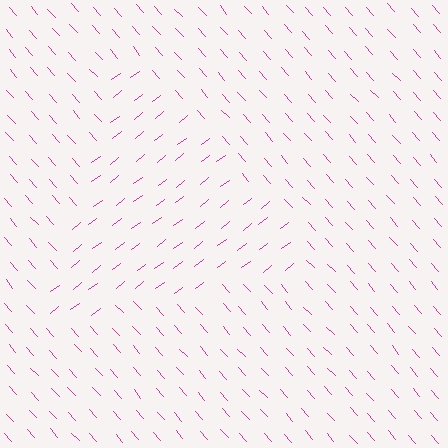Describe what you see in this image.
The image is filled with small magenta line segments. A triangle region in the image has lines oriented differently from the surrounding lines, creating a visible texture boundary.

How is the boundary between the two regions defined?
The boundary is defined purely by a change in line orientation (approximately 87 degrees difference). All lines are the same color and thickness.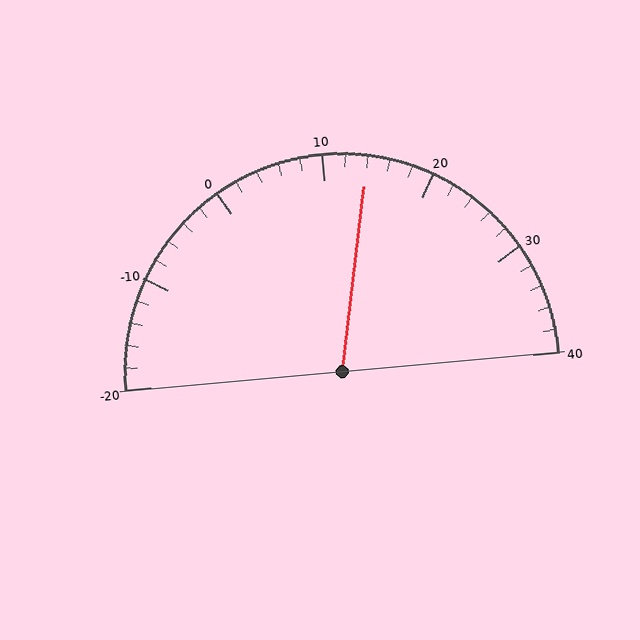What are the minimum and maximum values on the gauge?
The gauge ranges from -20 to 40.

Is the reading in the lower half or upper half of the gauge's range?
The reading is in the upper half of the range (-20 to 40).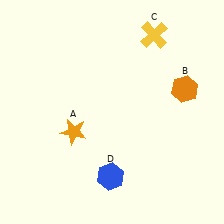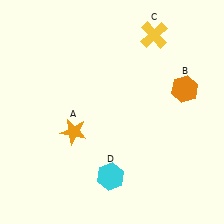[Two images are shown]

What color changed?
The hexagon (D) changed from blue in Image 1 to cyan in Image 2.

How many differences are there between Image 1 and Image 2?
There is 1 difference between the two images.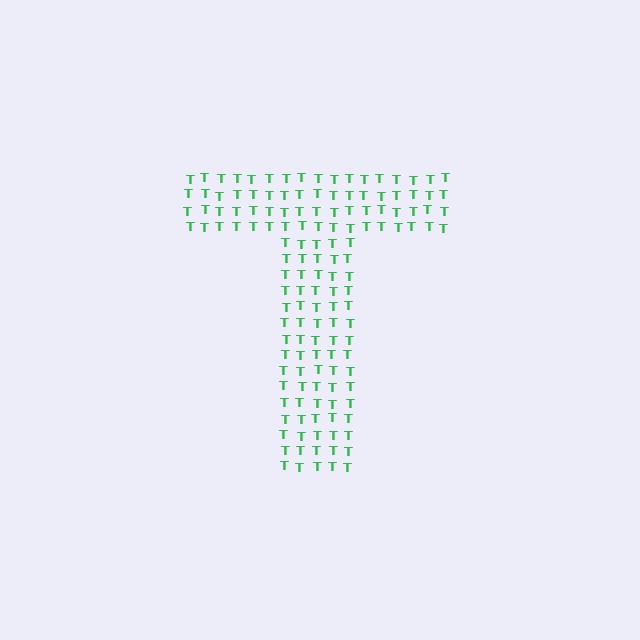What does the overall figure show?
The overall figure shows the letter T.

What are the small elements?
The small elements are letter T's.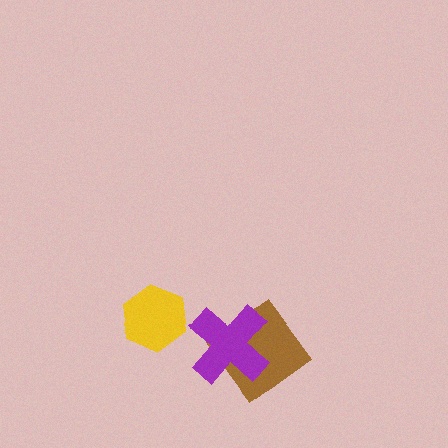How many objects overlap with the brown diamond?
1 object overlaps with the brown diamond.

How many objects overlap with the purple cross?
1 object overlaps with the purple cross.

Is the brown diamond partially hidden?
Yes, it is partially covered by another shape.